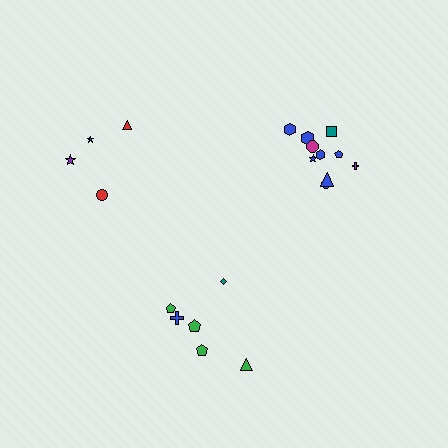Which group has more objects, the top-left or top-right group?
The top-right group.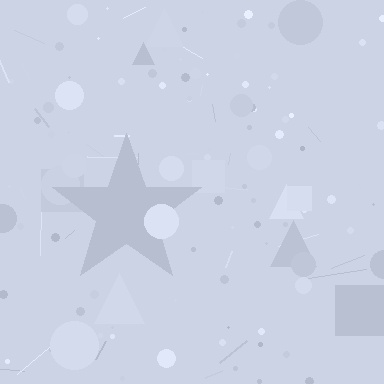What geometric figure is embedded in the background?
A star is embedded in the background.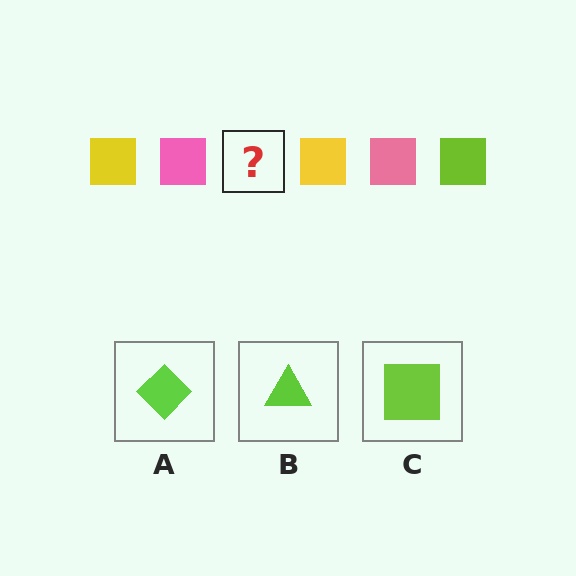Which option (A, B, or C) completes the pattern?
C.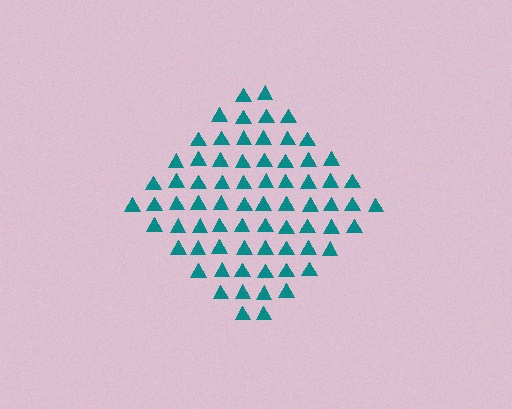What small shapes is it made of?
It is made of small triangles.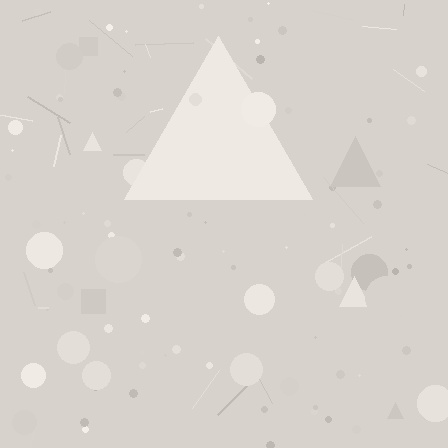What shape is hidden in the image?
A triangle is hidden in the image.